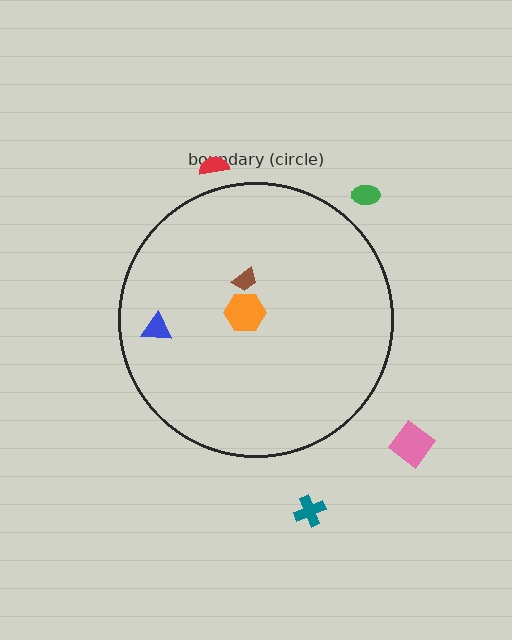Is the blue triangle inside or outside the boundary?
Inside.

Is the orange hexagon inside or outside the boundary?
Inside.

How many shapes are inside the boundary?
3 inside, 4 outside.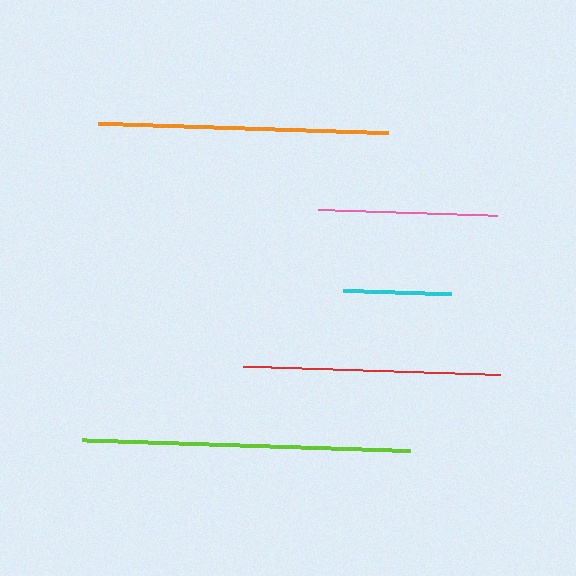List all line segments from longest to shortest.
From longest to shortest: lime, orange, red, pink, cyan.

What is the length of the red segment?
The red segment is approximately 256 pixels long.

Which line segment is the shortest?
The cyan line is the shortest at approximately 109 pixels.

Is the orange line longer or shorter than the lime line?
The lime line is longer than the orange line.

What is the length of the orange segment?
The orange segment is approximately 290 pixels long.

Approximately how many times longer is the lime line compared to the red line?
The lime line is approximately 1.3 times the length of the red line.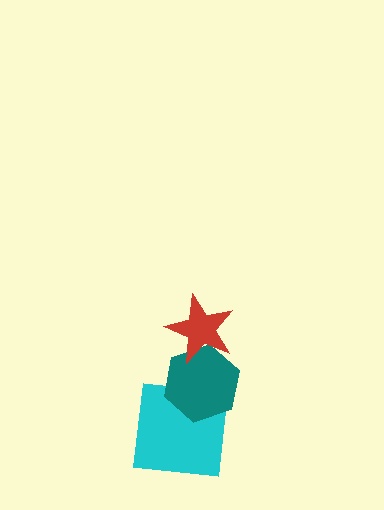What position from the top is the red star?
The red star is 1st from the top.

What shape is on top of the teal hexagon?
The red star is on top of the teal hexagon.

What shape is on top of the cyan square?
The teal hexagon is on top of the cyan square.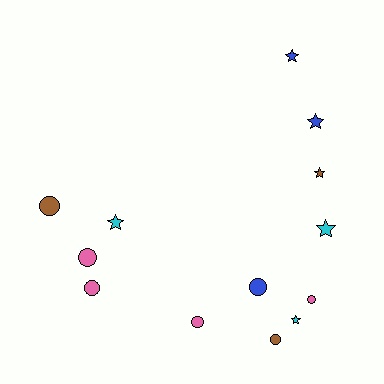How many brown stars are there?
There is 1 brown star.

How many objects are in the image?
There are 13 objects.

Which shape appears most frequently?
Circle, with 7 objects.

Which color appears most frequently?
Pink, with 4 objects.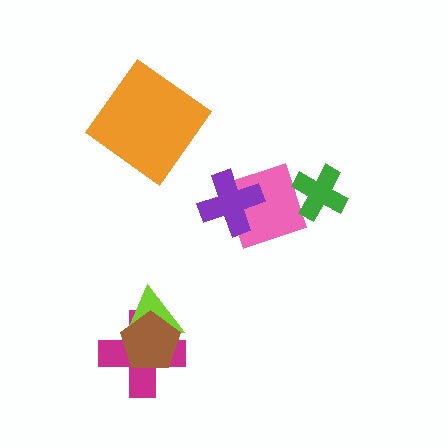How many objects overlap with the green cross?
0 objects overlap with the green cross.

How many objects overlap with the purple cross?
1 object overlaps with the purple cross.